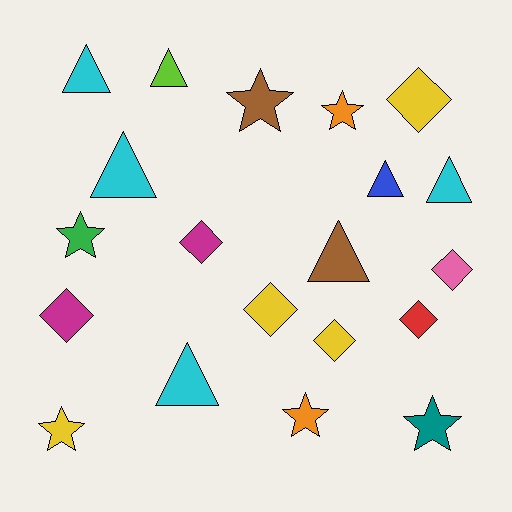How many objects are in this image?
There are 20 objects.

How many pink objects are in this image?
There is 1 pink object.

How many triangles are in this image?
There are 7 triangles.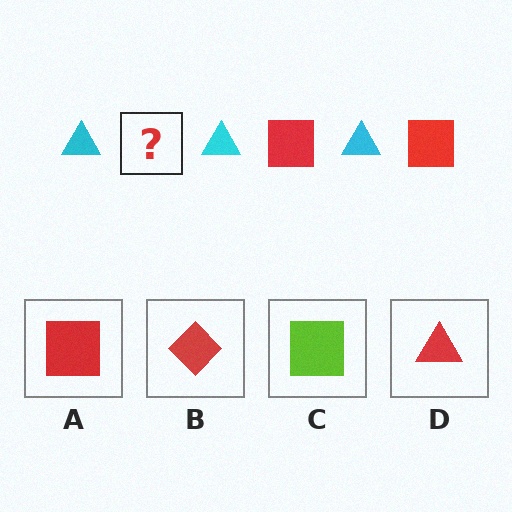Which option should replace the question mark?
Option A.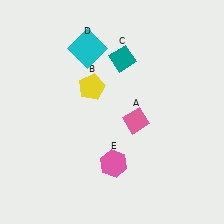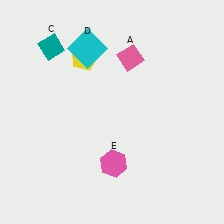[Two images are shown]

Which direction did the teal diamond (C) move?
The teal diamond (C) moved left.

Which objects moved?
The objects that moved are: the pink diamond (A), the yellow pentagon (B), the teal diamond (C).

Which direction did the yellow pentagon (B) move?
The yellow pentagon (B) moved up.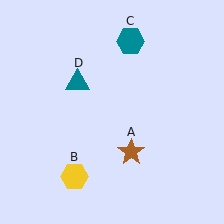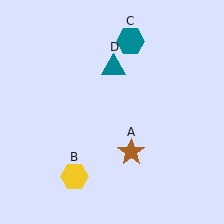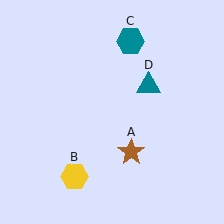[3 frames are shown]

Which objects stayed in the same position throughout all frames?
Brown star (object A) and yellow hexagon (object B) and teal hexagon (object C) remained stationary.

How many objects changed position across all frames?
1 object changed position: teal triangle (object D).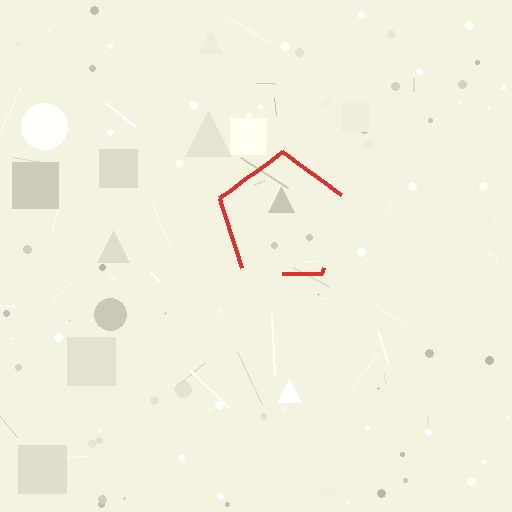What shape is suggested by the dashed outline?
The dashed outline suggests a pentagon.